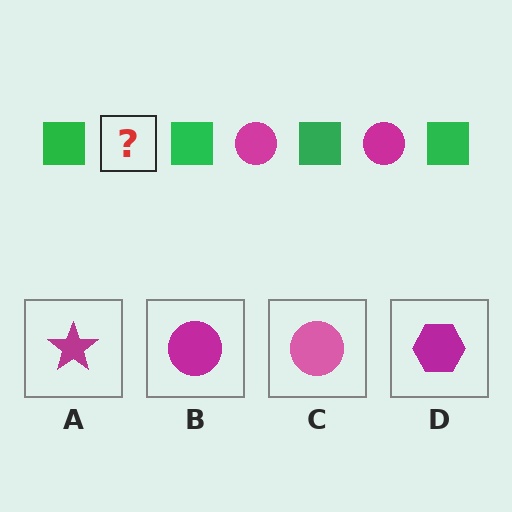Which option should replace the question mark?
Option B.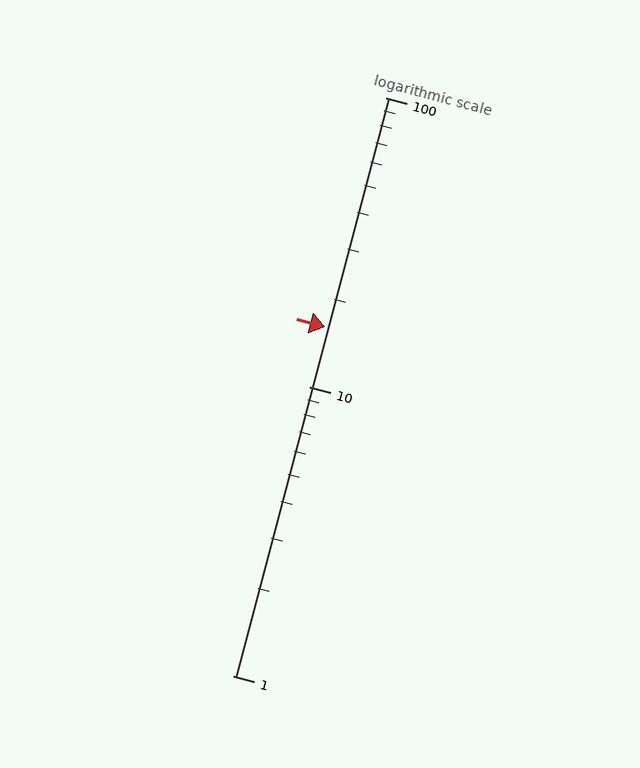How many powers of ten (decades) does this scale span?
The scale spans 2 decades, from 1 to 100.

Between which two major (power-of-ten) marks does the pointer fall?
The pointer is between 10 and 100.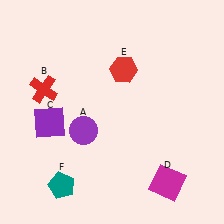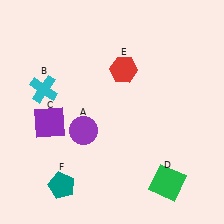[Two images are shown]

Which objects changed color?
B changed from red to cyan. D changed from magenta to green.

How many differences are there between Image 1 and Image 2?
There are 2 differences between the two images.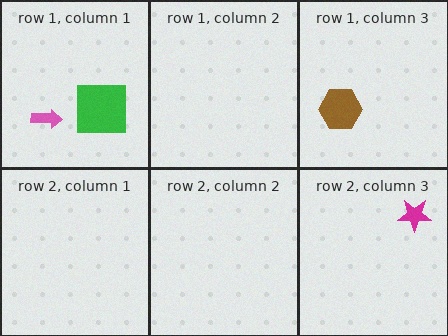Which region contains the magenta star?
The row 2, column 3 region.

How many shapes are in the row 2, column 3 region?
1.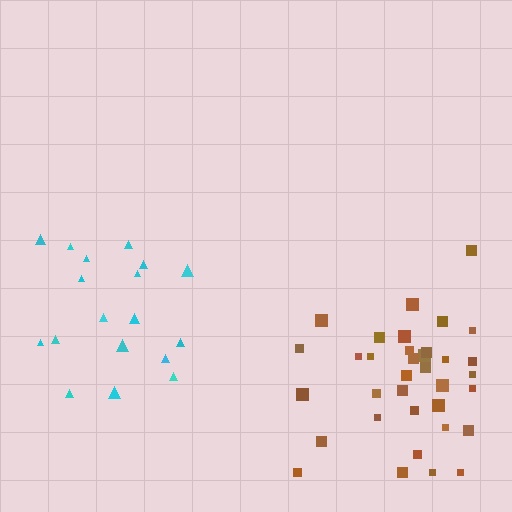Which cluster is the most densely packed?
Brown.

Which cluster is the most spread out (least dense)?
Cyan.